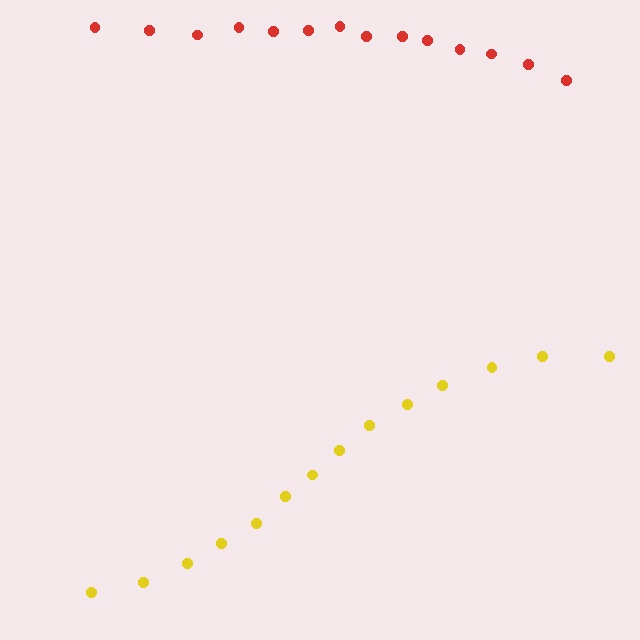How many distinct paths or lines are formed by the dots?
There are 2 distinct paths.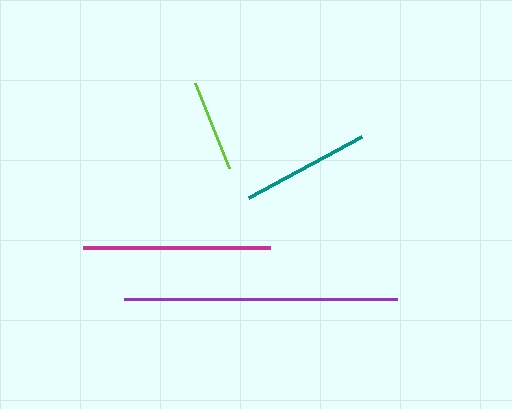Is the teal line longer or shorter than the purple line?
The purple line is longer than the teal line.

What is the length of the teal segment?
The teal segment is approximately 129 pixels long.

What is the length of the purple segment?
The purple segment is approximately 274 pixels long.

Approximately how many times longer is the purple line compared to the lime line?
The purple line is approximately 3.0 times the length of the lime line.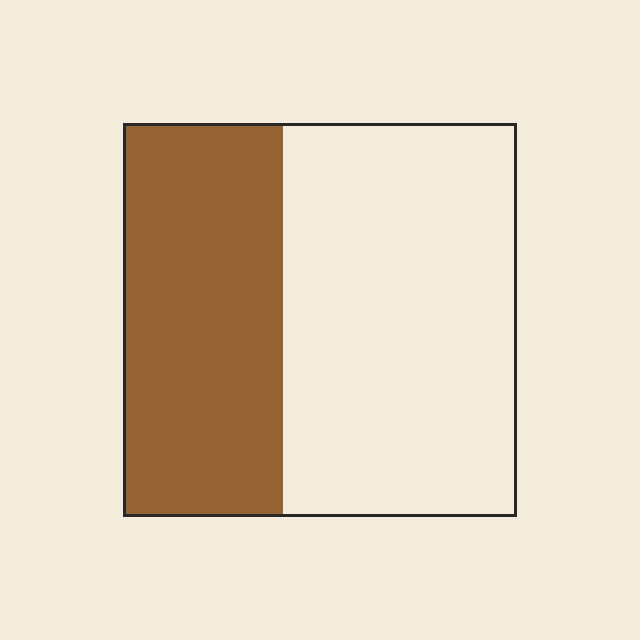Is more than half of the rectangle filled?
No.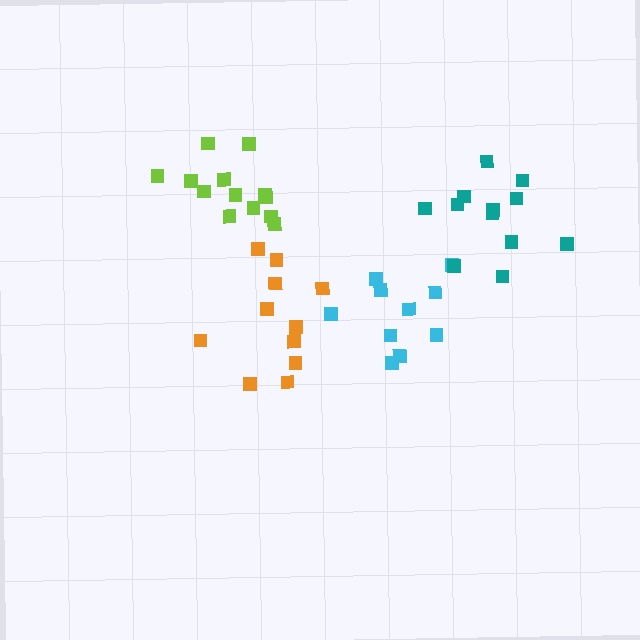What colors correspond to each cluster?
The clusters are colored: orange, cyan, teal, lime.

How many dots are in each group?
Group 1: 11 dots, Group 2: 10 dots, Group 3: 12 dots, Group 4: 13 dots (46 total).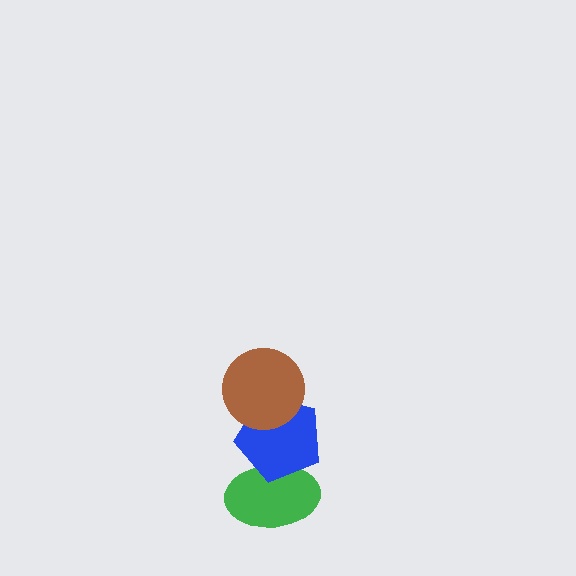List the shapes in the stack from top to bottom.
From top to bottom: the brown circle, the blue pentagon, the green ellipse.